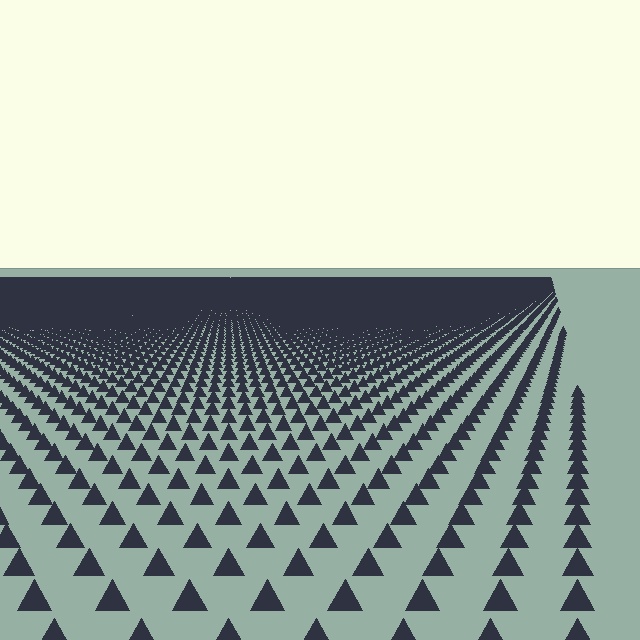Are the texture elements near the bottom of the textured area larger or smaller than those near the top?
Larger. Near the bottom, elements are closer to the viewer and appear at a bigger on-screen size.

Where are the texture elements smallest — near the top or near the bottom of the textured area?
Near the top.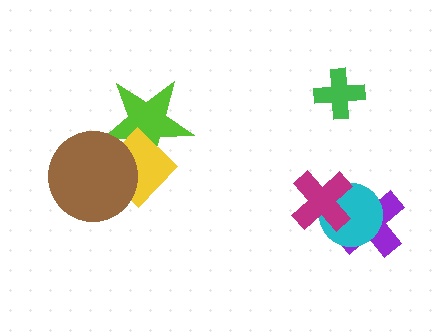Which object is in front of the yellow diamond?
The brown circle is in front of the yellow diamond.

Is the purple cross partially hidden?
Yes, it is partially covered by another shape.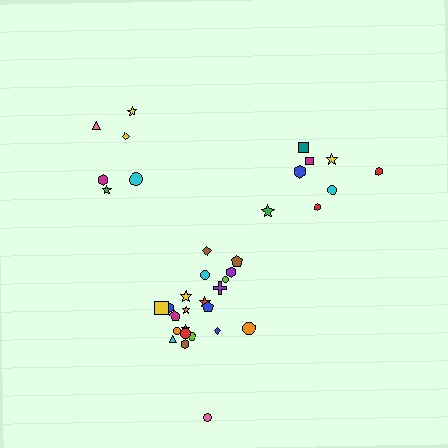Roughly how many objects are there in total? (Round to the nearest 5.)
Roughly 35 objects in total.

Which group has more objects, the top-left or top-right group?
The top-right group.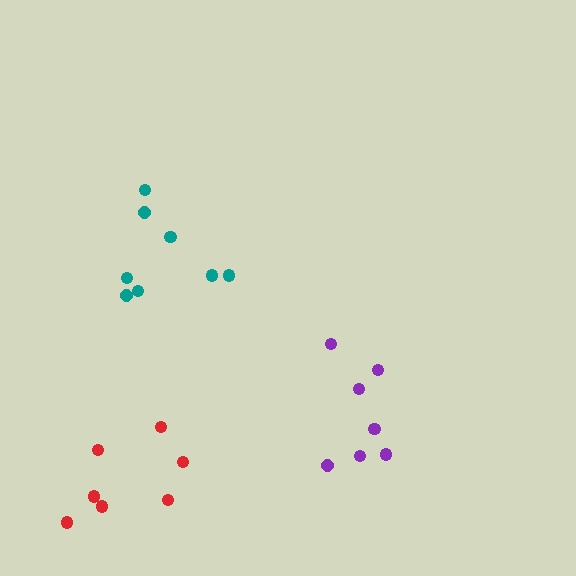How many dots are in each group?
Group 1: 8 dots, Group 2: 7 dots, Group 3: 7 dots (22 total).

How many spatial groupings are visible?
There are 3 spatial groupings.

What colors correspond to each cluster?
The clusters are colored: teal, red, purple.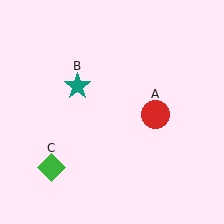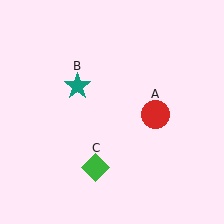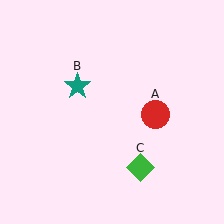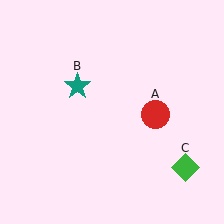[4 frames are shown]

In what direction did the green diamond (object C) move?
The green diamond (object C) moved right.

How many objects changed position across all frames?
1 object changed position: green diamond (object C).